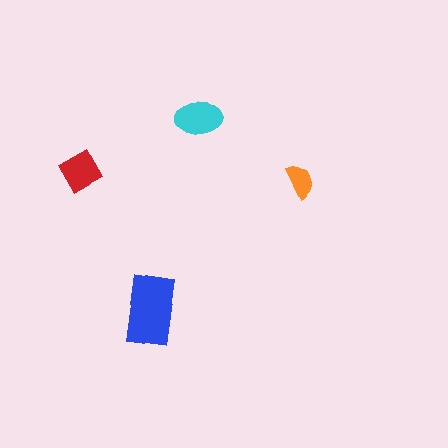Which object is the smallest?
The orange semicircle.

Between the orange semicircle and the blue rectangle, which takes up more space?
The blue rectangle.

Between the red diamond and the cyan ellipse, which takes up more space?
The cyan ellipse.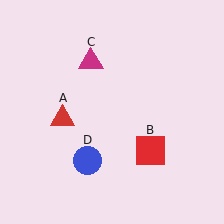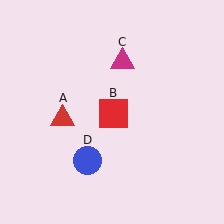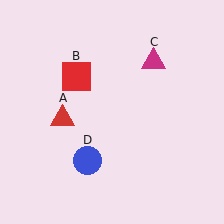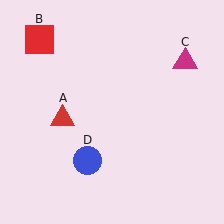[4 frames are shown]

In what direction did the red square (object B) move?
The red square (object B) moved up and to the left.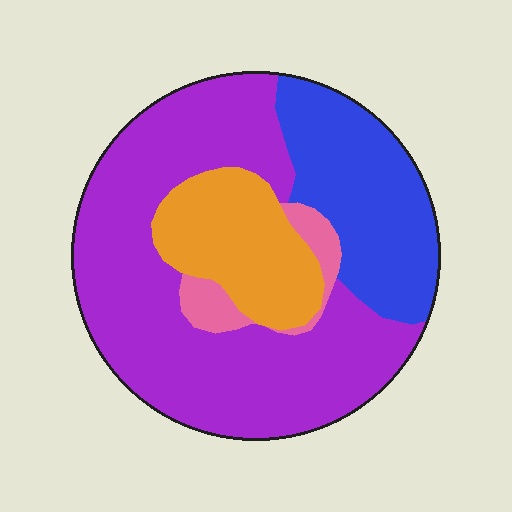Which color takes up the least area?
Pink, at roughly 5%.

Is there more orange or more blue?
Blue.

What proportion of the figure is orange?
Orange takes up less than a quarter of the figure.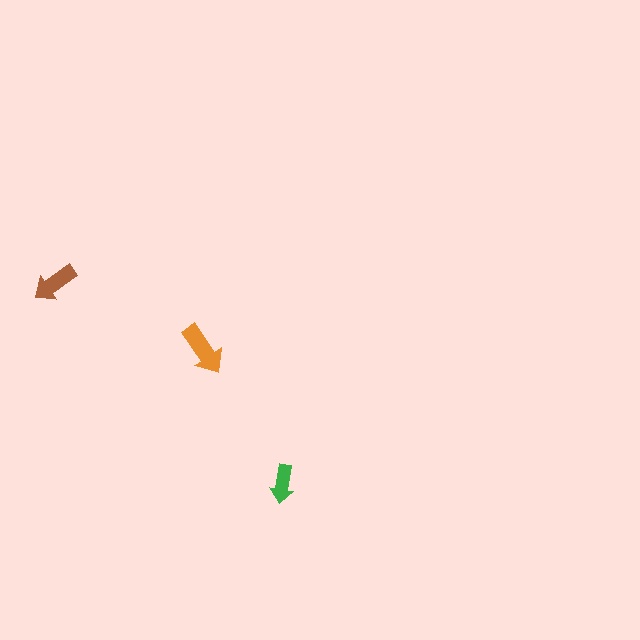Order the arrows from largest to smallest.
the orange one, the brown one, the green one.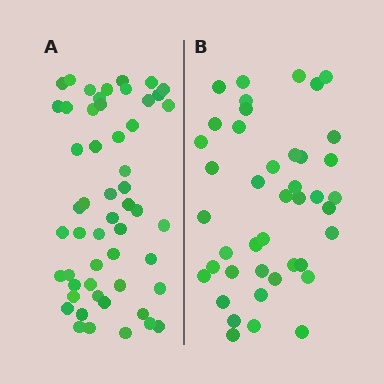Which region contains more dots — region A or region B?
Region A (the left region) has more dots.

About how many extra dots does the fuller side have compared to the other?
Region A has roughly 12 or so more dots than region B.